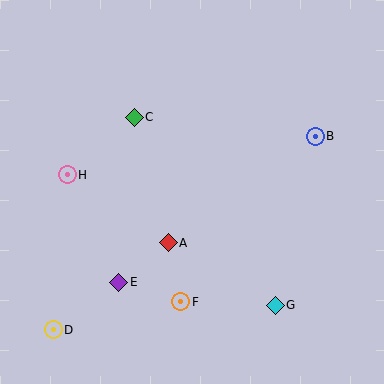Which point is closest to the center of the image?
Point A at (168, 243) is closest to the center.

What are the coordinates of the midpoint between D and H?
The midpoint between D and H is at (60, 252).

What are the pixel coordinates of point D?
Point D is at (53, 330).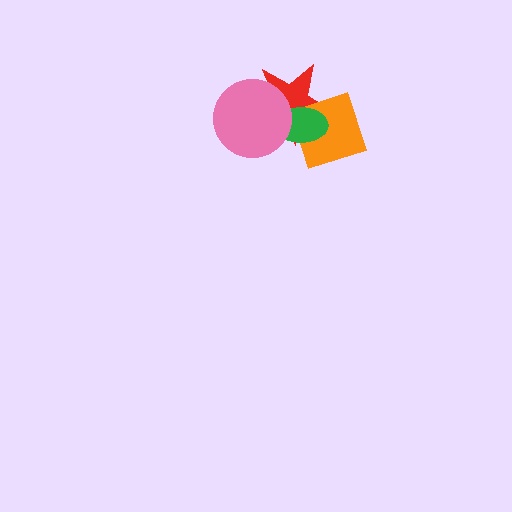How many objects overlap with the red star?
3 objects overlap with the red star.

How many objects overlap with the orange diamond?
2 objects overlap with the orange diamond.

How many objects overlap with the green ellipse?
3 objects overlap with the green ellipse.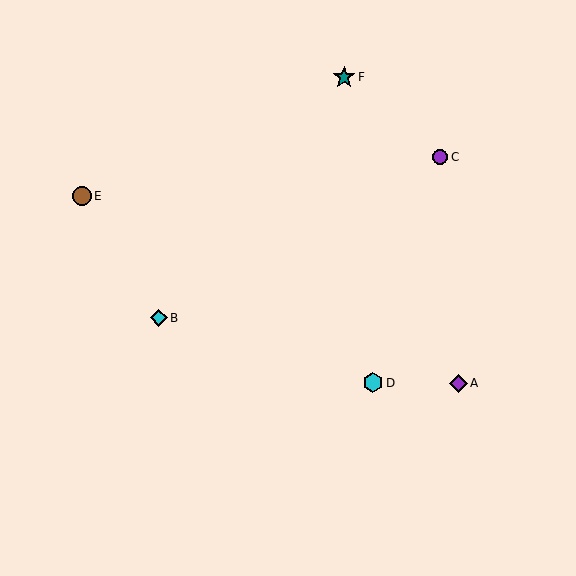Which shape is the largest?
The teal star (labeled F) is the largest.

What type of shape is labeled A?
Shape A is a purple diamond.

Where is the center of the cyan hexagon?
The center of the cyan hexagon is at (373, 383).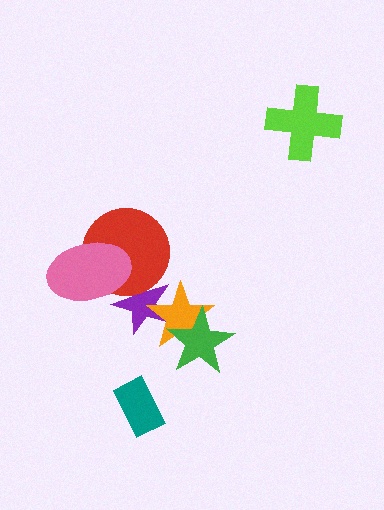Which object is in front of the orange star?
The green star is in front of the orange star.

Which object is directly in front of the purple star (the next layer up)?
The orange star is directly in front of the purple star.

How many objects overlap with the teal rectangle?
0 objects overlap with the teal rectangle.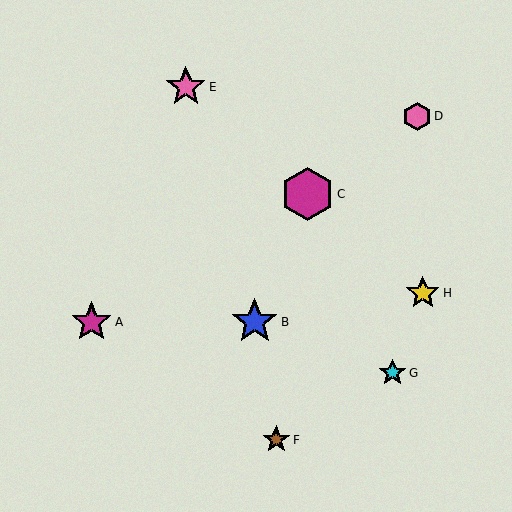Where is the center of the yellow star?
The center of the yellow star is at (423, 293).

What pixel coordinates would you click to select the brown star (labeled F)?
Click at (276, 440) to select the brown star F.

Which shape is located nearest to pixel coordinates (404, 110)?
The pink hexagon (labeled D) at (417, 116) is nearest to that location.